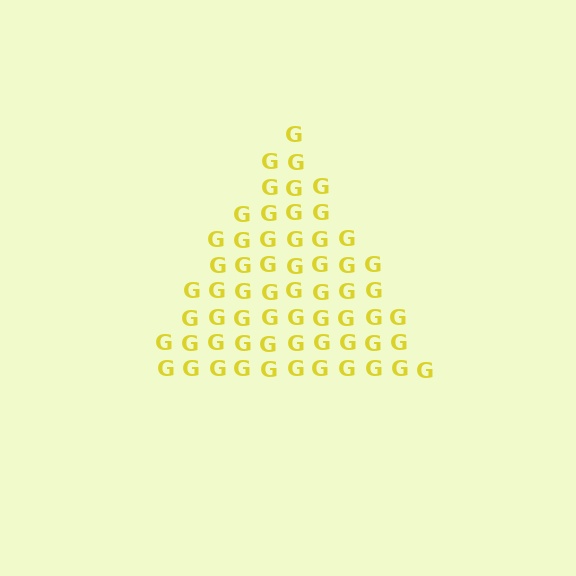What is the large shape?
The large shape is a triangle.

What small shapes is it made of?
It is made of small letter G's.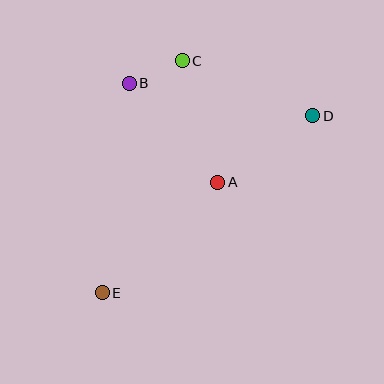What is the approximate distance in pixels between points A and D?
The distance between A and D is approximately 116 pixels.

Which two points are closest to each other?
Points B and C are closest to each other.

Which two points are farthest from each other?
Points D and E are farthest from each other.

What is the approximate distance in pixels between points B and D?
The distance between B and D is approximately 187 pixels.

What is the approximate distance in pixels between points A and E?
The distance between A and E is approximately 160 pixels.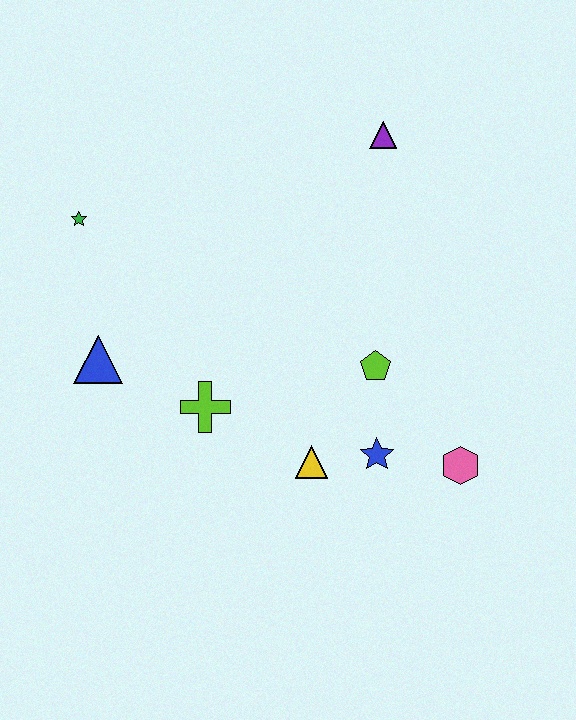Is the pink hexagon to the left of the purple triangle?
No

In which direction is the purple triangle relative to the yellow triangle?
The purple triangle is above the yellow triangle.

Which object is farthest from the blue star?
The green star is farthest from the blue star.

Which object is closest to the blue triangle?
The lime cross is closest to the blue triangle.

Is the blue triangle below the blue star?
No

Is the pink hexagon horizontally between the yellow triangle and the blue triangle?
No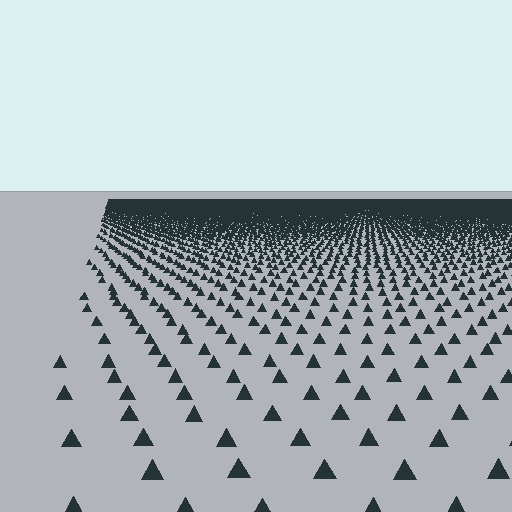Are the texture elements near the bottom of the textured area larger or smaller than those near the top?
Larger. Near the bottom, elements are closer to the viewer and appear at a bigger on-screen size.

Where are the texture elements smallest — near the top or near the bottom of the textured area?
Near the top.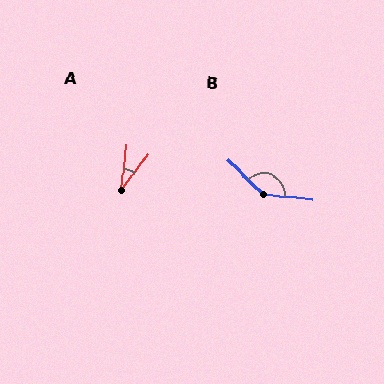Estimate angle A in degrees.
Approximately 31 degrees.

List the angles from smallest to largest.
A (31°), B (142°).